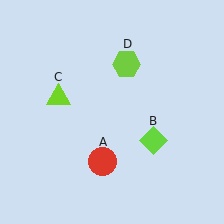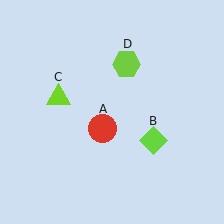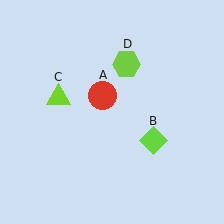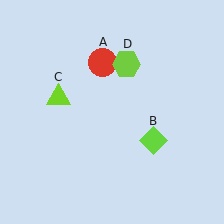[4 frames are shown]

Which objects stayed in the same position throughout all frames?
Lime diamond (object B) and lime triangle (object C) and lime hexagon (object D) remained stationary.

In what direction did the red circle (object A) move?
The red circle (object A) moved up.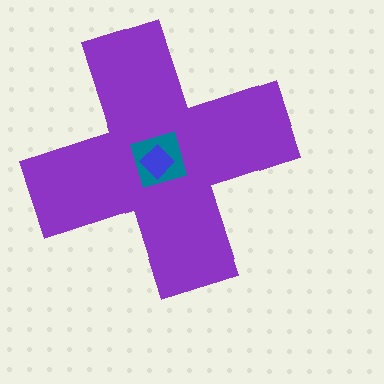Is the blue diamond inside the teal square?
Yes.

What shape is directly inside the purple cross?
The teal square.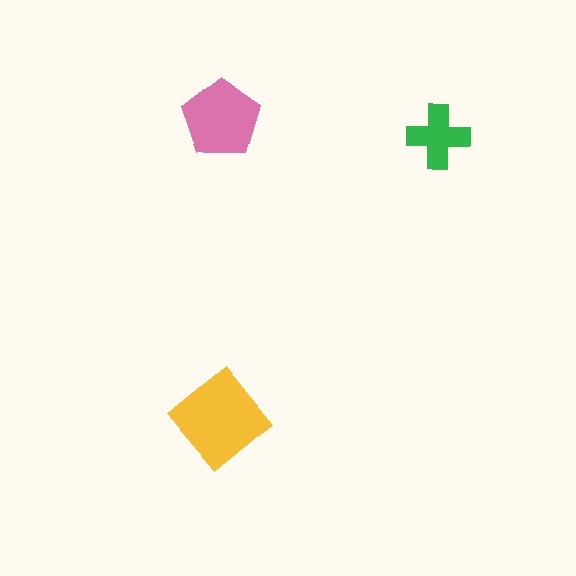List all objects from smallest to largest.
The green cross, the pink pentagon, the yellow diamond.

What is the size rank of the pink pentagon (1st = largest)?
2nd.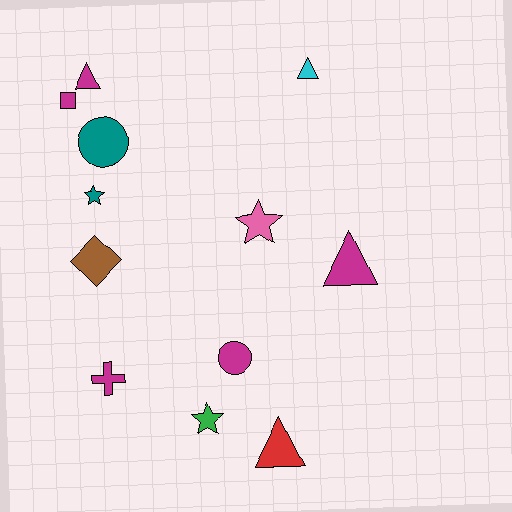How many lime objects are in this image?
There are no lime objects.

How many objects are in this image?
There are 12 objects.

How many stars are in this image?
There are 3 stars.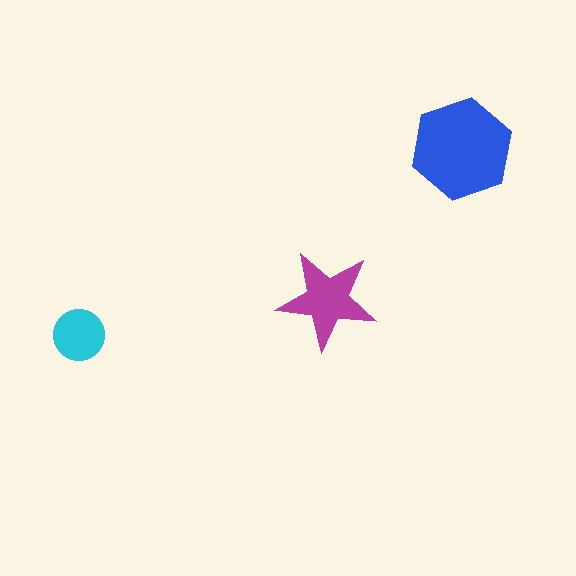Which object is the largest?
The blue hexagon.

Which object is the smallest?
The cyan circle.